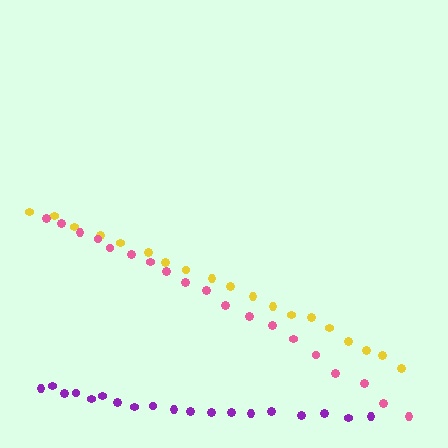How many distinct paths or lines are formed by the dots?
There are 3 distinct paths.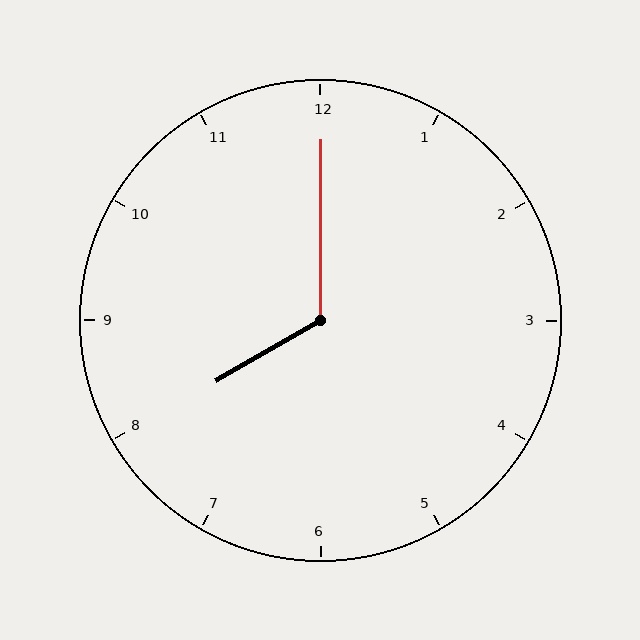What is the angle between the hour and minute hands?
Approximately 120 degrees.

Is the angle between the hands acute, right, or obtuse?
It is obtuse.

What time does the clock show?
8:00.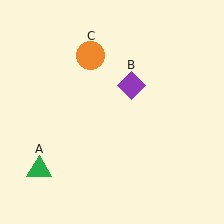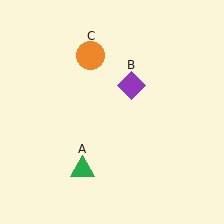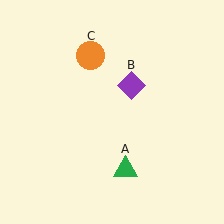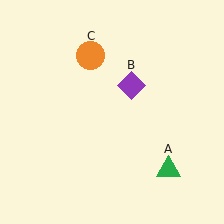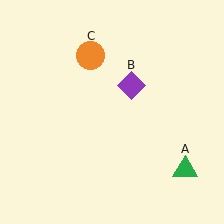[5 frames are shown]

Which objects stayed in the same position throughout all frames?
Purple diamond (object B) and orange circle (object C) remained stationary.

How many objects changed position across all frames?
1 object changed position: green triangle (object A).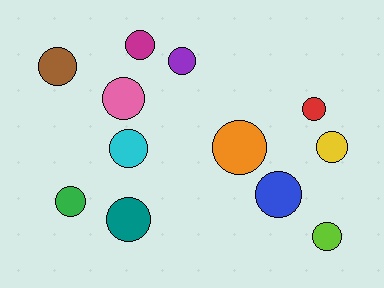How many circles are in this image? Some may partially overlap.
There are 12 circles.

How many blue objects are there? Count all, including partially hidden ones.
There is 1 blue object.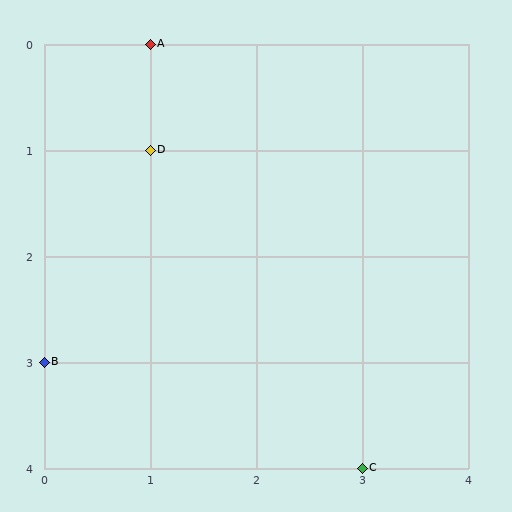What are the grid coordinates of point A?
Point A is at grid coordinates (1, 0).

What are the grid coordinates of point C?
Point C is at grid coordinates (3, 4).